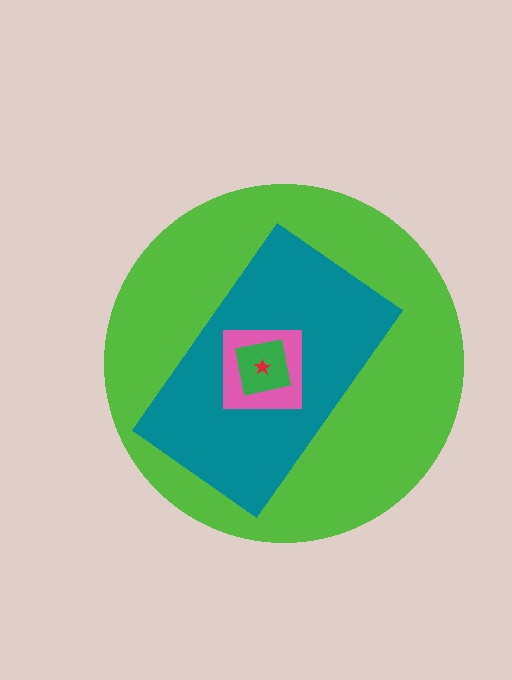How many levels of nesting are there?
5.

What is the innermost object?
The red star.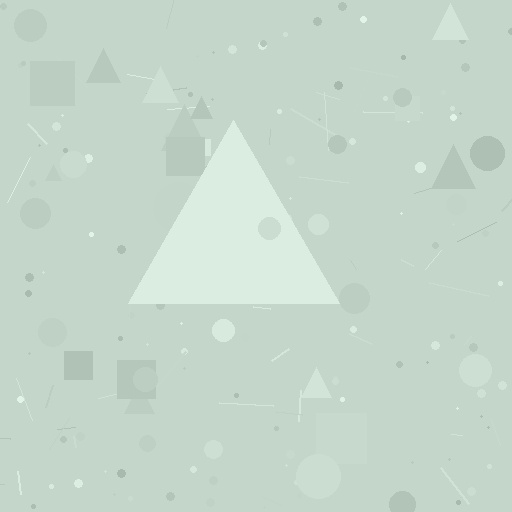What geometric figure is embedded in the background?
A triangle is embedded in the background.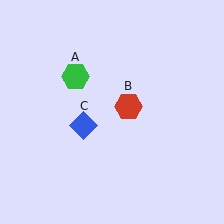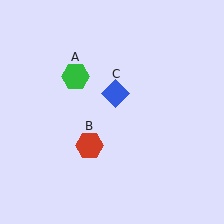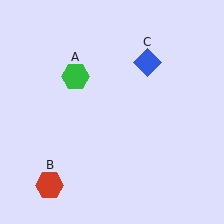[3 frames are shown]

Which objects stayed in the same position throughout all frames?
Green hexagon (object A) remained stationary.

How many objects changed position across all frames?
2 objects changed position: red hexagon (object B), blue diamond (object C).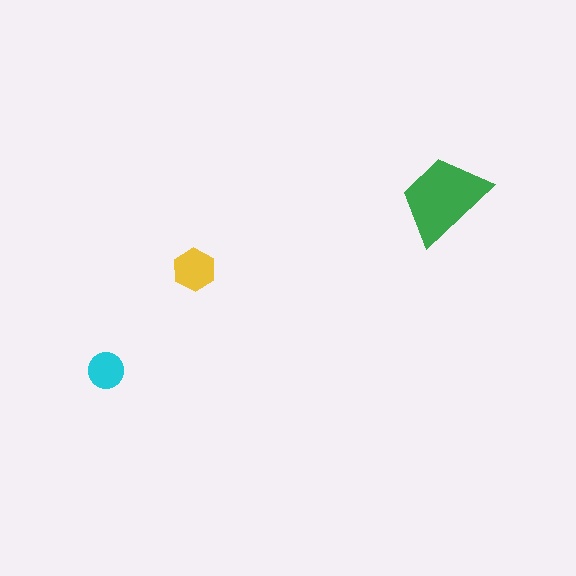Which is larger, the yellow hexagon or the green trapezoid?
The green trapezoid.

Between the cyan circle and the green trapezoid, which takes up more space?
The green trapezoid.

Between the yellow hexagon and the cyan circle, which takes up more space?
The yellow hexagon.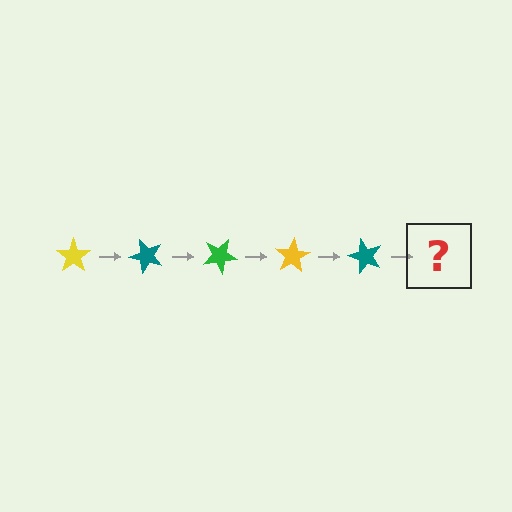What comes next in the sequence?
The next element should be a green star, rotated 250 degrees from the start.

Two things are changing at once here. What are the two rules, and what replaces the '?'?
The two rules are that it rotates 50 degrees each step and the color cycles through yellow, teal, and green. The '?' should be a green star, rotated 250 degrees from the start.